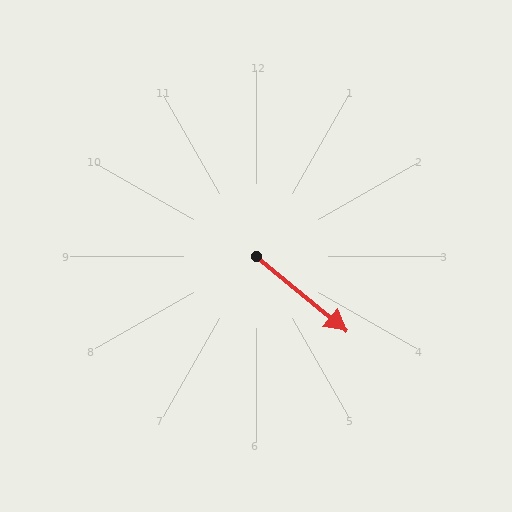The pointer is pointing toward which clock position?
Roughly 4 o'clock.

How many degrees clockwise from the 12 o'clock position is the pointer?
Approximately 130 degrees.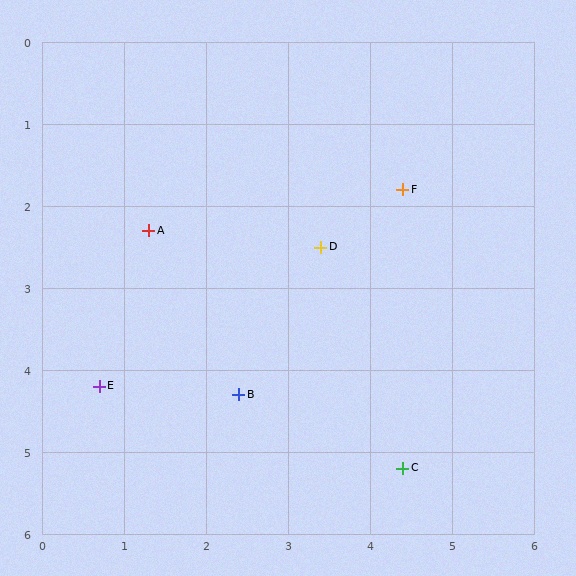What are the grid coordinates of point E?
Point E is at approximately (0.7, 4.2).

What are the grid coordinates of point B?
Point B is at approximately (2.4, 4.3).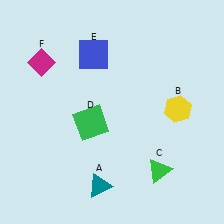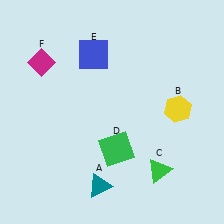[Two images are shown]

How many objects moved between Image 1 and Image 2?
1 object moved between the two images.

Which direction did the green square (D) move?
The green square (D) moved down.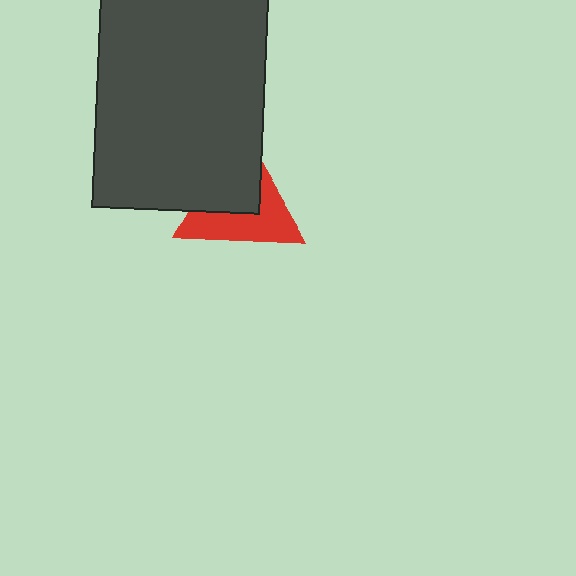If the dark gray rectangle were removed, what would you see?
You would see the complete red triangle.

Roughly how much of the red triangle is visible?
About half of it is visible (roughly 52%).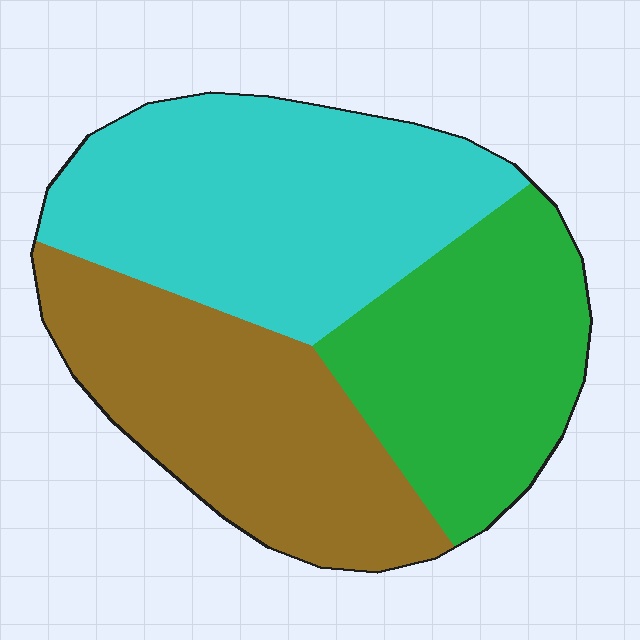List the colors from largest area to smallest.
From largest to smallest: cyan, brown, green.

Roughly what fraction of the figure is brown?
Brown takes up between a sixth and a third of the figure.